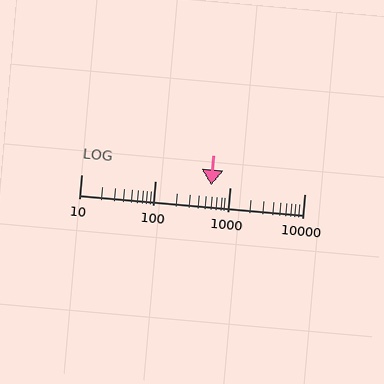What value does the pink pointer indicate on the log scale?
The pointer indicates approximately 560.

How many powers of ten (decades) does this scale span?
The scale spans 3 decades, from 10 to 10000.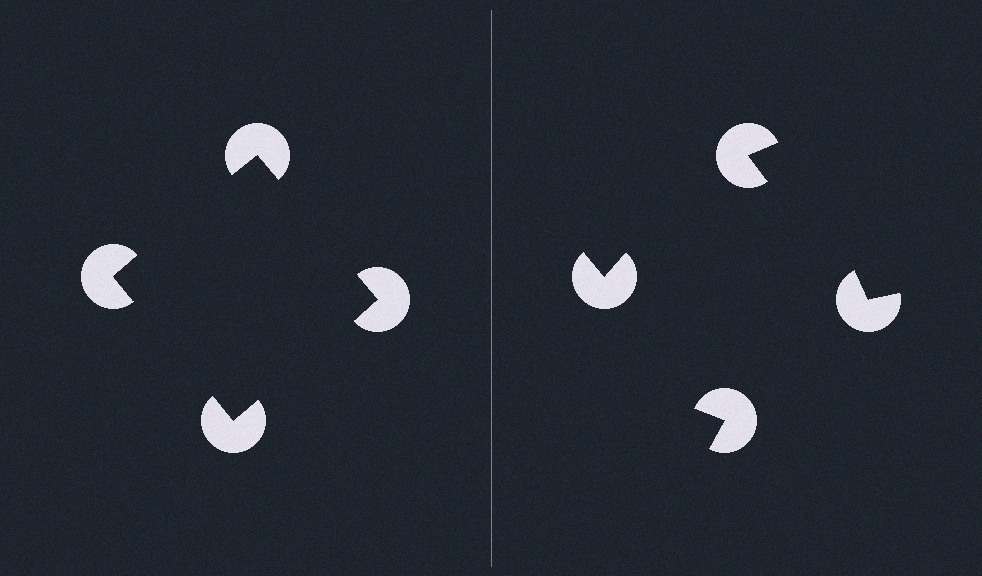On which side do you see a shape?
An illusory square appears on the left side. On the right side the wedge cuts are rotated, so no coherent shape forms.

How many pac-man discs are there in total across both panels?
8 — 4 on each side.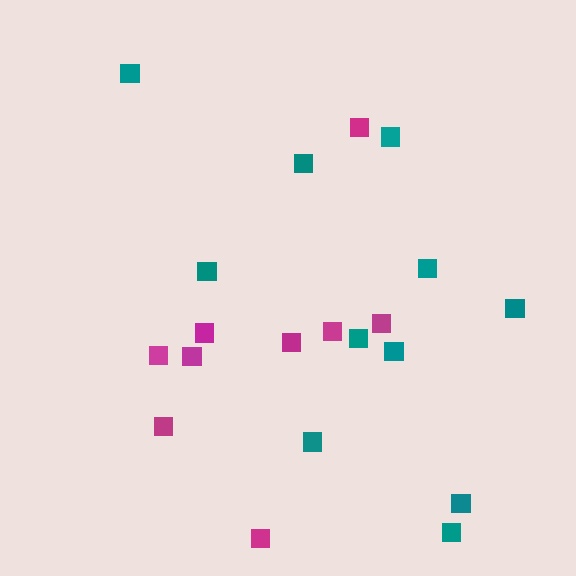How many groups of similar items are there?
There are 2 groups: one group of teal squares (11) and one group of magenta squares (9).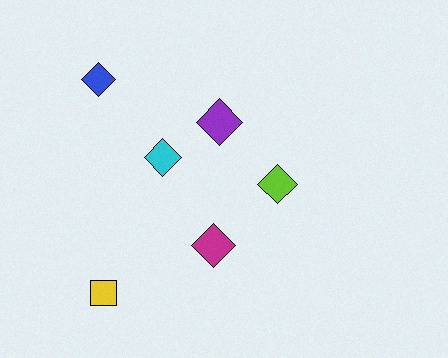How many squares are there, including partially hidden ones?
There is 1 square.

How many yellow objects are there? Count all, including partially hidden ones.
There is 1 yellow object.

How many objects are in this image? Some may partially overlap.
There are 6 objects.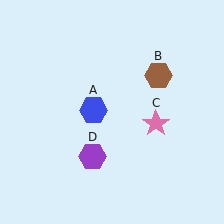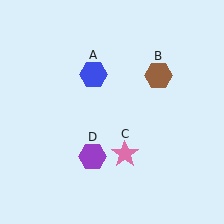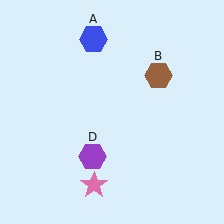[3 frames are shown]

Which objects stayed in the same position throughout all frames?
Brown hexagon (object B) and purple hexagon (object D) remained stationary.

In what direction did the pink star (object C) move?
The pink star (object C) moved down and to the left.